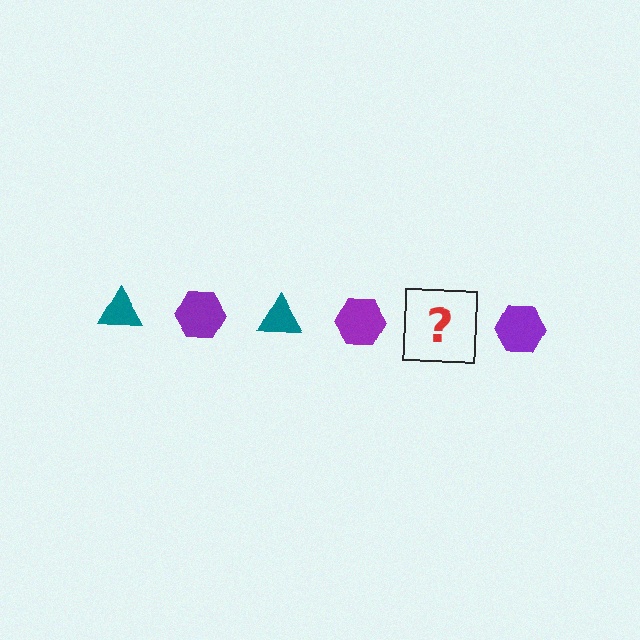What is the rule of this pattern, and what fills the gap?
The rule is that the pattern alternates between teal triangle and purple hexagon. The gap should be filled with a teal triangle.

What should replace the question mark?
The question mark should be replaced with a teal triangle.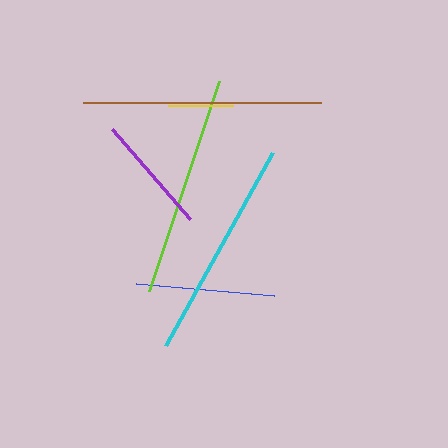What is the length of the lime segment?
The lime segment is approximately 221 pixels long.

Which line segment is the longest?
The brown line is the longest at approximately 238 pixels.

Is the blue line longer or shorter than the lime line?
The lime line is longer than the blue line.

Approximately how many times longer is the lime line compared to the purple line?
The lime line is approximately 1.9 times the length of the purple line.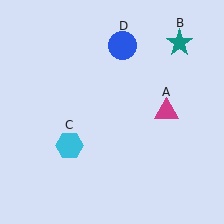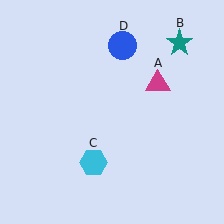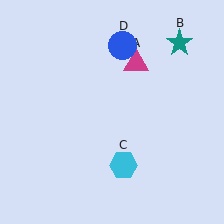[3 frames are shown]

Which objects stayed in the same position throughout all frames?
Teal star (object B) and blue circle (object D) remained stationary.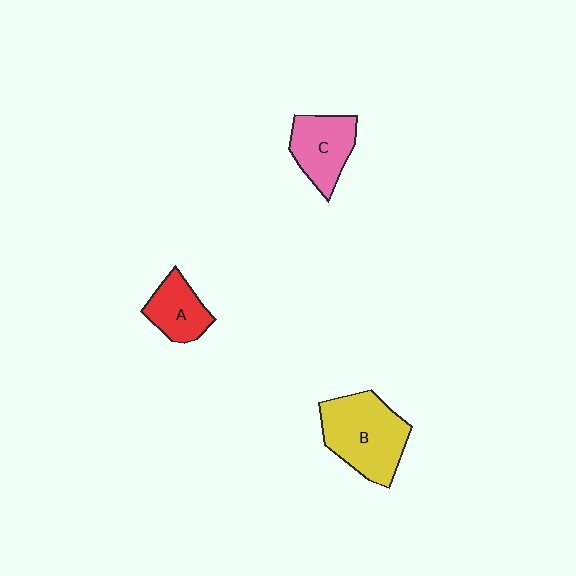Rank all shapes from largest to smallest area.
From largest to smallest: B (yellow), C (pink), A (red).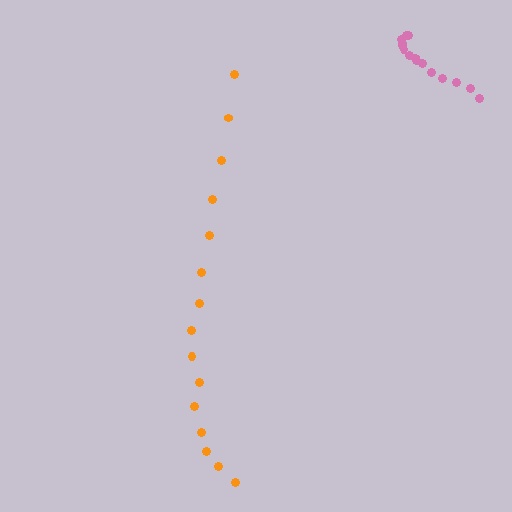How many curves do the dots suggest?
There are 2 distinct paths.